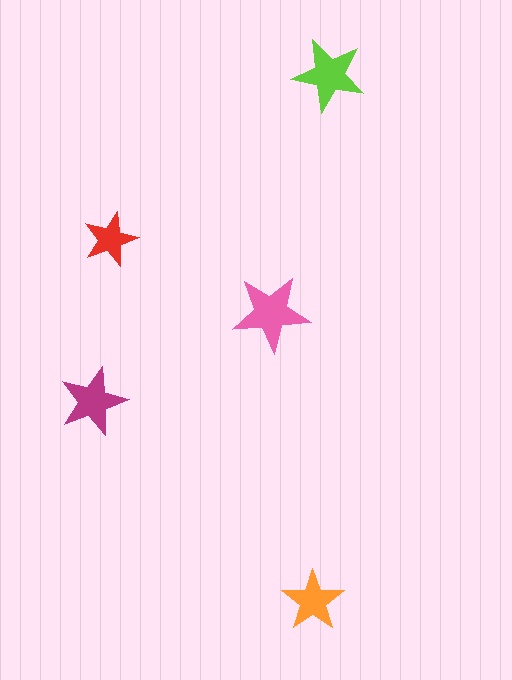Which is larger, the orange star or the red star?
The orange one.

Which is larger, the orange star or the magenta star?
The magenta one.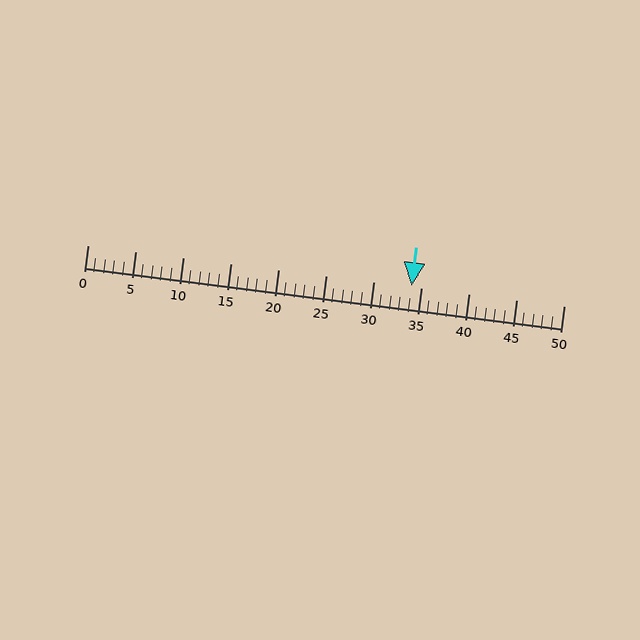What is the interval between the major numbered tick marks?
The major tick marks are spaced 5 units apart.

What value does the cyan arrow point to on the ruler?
The cyan arrow points to approximately 34.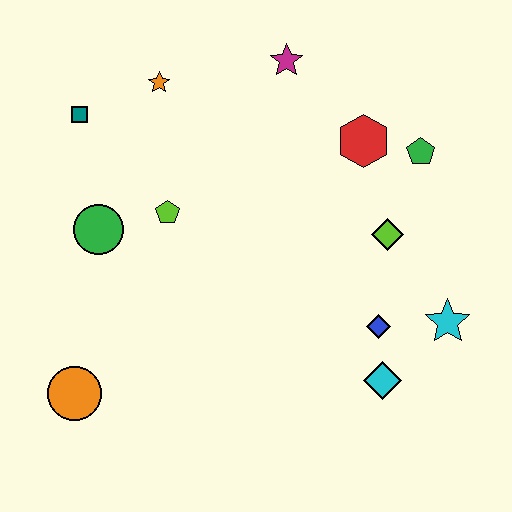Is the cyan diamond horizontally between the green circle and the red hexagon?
No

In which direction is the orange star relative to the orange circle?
The orange star is above the orange circle.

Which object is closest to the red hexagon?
The green pentagon is closest to the red hexagon.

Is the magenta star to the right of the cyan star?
No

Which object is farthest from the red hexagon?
The orange circle is farthest from the red hexagon.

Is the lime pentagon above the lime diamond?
Yes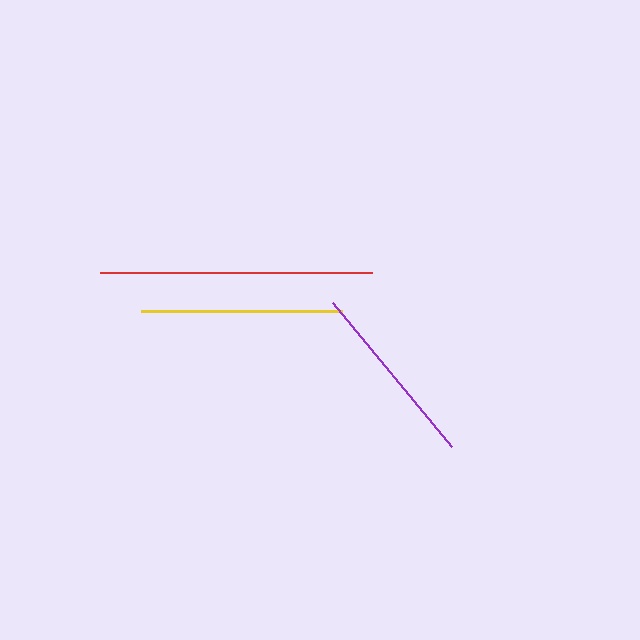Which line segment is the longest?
The red line is the longest at approximately 273 pixels.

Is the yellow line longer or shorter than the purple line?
The yellow line is longer than the purple line.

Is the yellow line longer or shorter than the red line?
The red line is longer than the yellow line.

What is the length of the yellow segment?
The yellow segment is approximately 201 pixels long.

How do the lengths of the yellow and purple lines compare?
The yellow and purple lines are approximately the same length.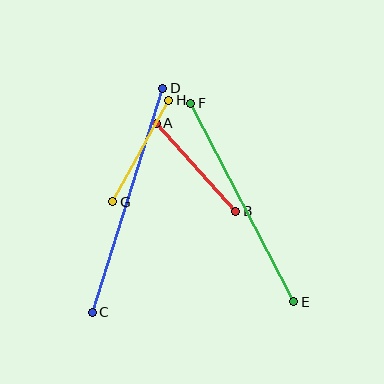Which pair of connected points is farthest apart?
Points C and D are farthest apart.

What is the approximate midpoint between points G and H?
The midpoint is at approximately (141, 151) pixels.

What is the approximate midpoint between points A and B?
The midpoint is at approximately (196, 167) pixels.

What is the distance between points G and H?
The distance is approximately 116 pixels.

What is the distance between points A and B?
The distance is approximately 119 pixels.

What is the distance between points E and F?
The distance is approximately 224 pixels.